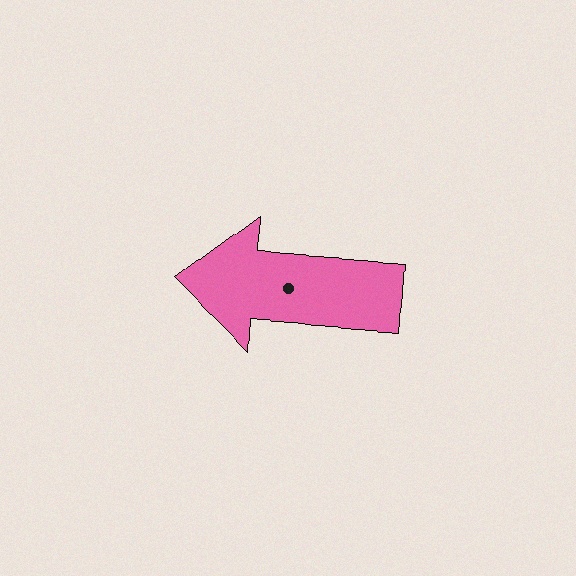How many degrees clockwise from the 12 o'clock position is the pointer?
Approximately 274 degrees.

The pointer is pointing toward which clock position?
Roughly 9 o'clock.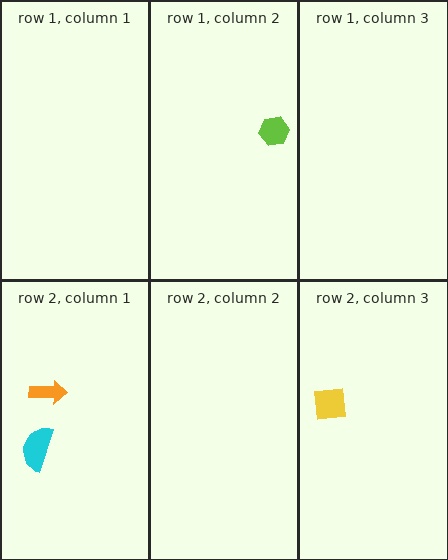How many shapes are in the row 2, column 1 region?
2.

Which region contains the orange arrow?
The row 2, column 1 region.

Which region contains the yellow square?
The row 2, column 3 region.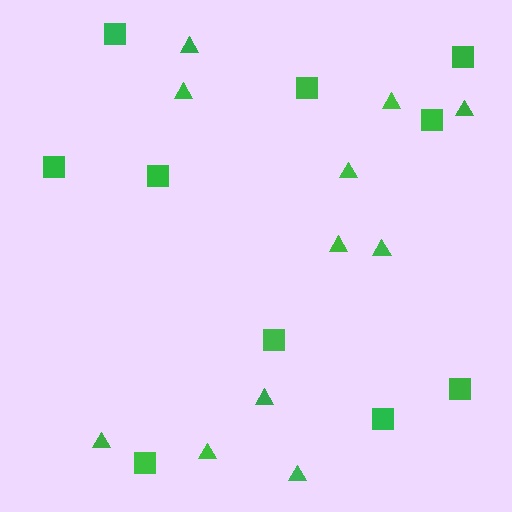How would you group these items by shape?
There are 2 groups: one group of triangles (11) and one group of squares (10).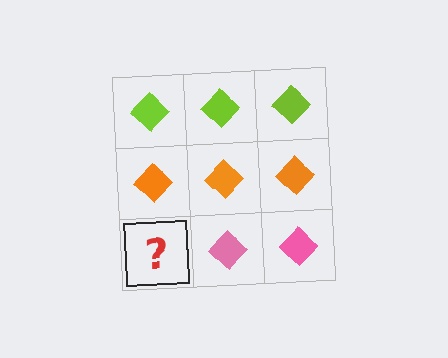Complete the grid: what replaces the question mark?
The question mark should be replaced with a pink diamond.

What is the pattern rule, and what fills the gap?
The rule is that each row has a consistent color. The gap should be filled with a pink diamond.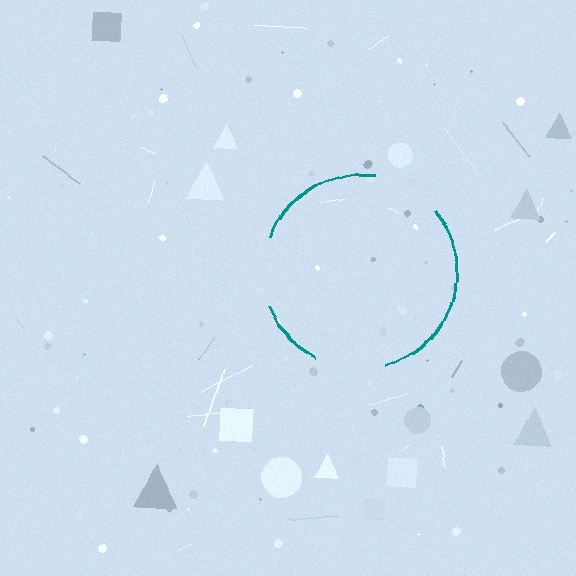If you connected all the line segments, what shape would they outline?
They would outline a circle.